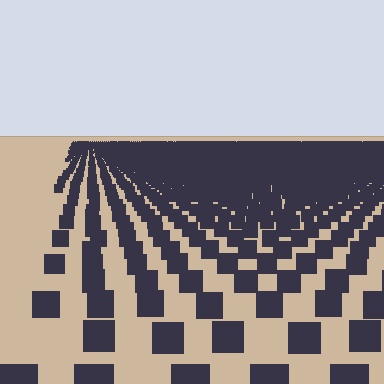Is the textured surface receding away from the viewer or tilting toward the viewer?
The surface is receding away from the viewer. Texture elements get smaller and denser toward the top.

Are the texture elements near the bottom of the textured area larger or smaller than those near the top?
Larger. Near the bottom, elements are closer to the viewer and appear at a bigger on-screen size.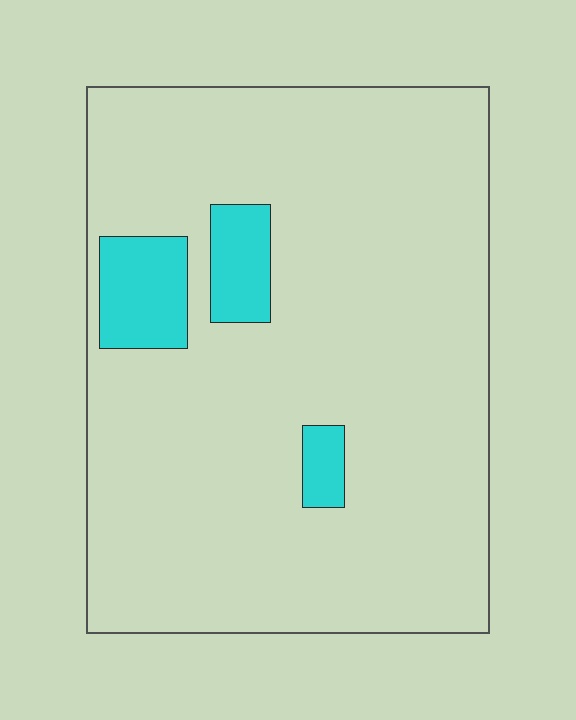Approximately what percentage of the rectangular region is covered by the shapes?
Approximately 10%.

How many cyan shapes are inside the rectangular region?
3.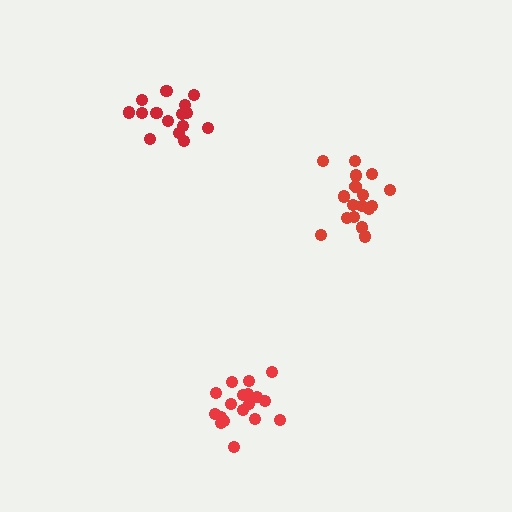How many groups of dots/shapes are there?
There are 3 groups.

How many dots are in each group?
Group 1: 17 dots, Group 2: 18 dots, Group 3: 15 dots (50 total).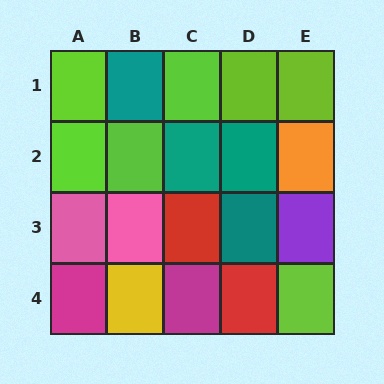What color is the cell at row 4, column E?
Lime.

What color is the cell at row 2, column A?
Lime.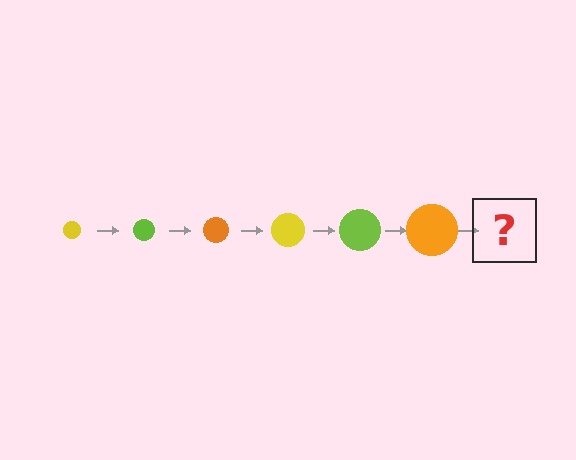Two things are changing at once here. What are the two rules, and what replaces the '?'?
The two rules are that the circle grows larger each step and the color cycles through yellow, lime, and orange. The '?' should be a yellow circle, larger than the previous one.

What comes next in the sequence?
The next element should be a yellow circle, larger than the previous one.